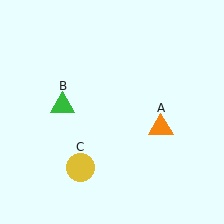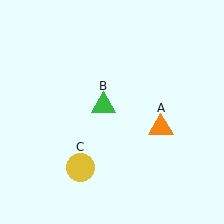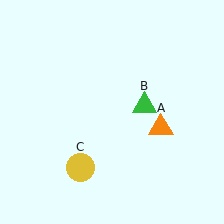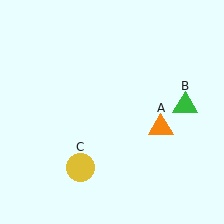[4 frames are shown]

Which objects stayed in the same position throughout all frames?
Orange triangle (object A) and yellow circle (object C) remained stationary.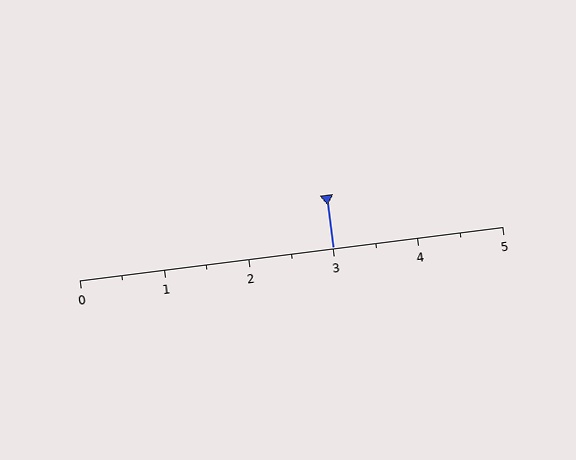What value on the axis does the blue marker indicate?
The marker indicates approximately 3.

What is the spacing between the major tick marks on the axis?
The major ticks are spaced 1 apart.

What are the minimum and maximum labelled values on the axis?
The axis runs from 0 to 5.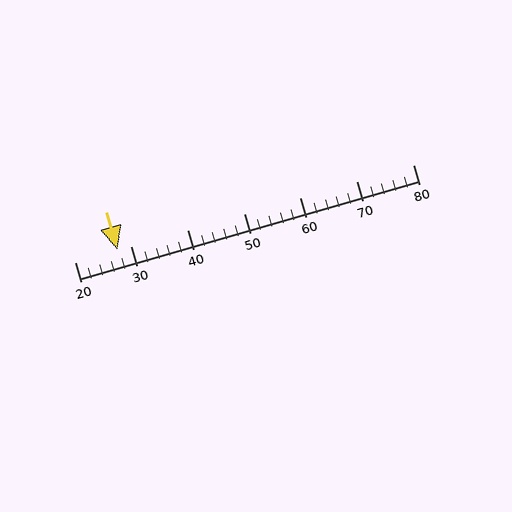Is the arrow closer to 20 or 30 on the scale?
The arrow is closer to 30.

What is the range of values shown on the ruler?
The ruler shows values from 20 to 80.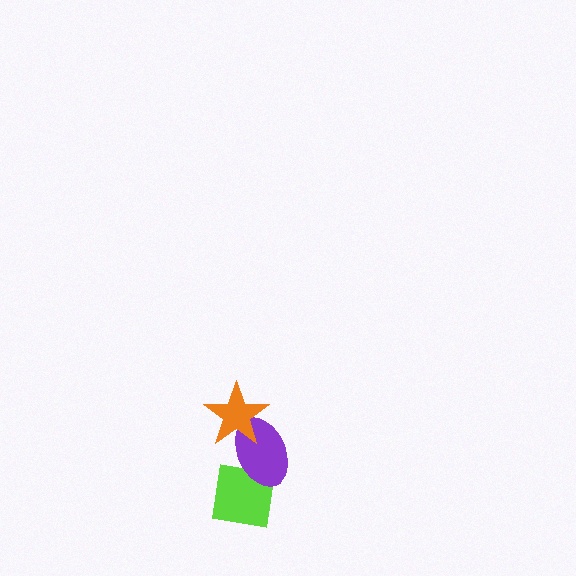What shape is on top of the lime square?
The purple ellipse is on top of the lime square.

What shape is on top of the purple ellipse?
The orange star is on top of the purple ellipse.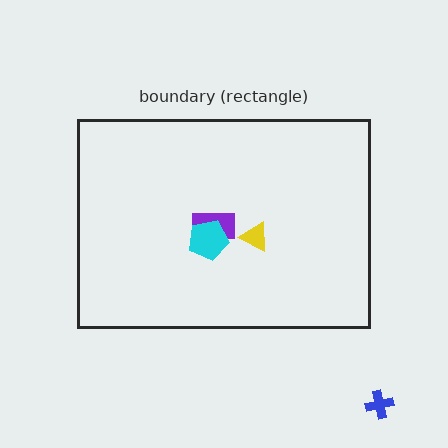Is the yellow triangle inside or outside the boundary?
Inside.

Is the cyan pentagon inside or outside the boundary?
Inside.